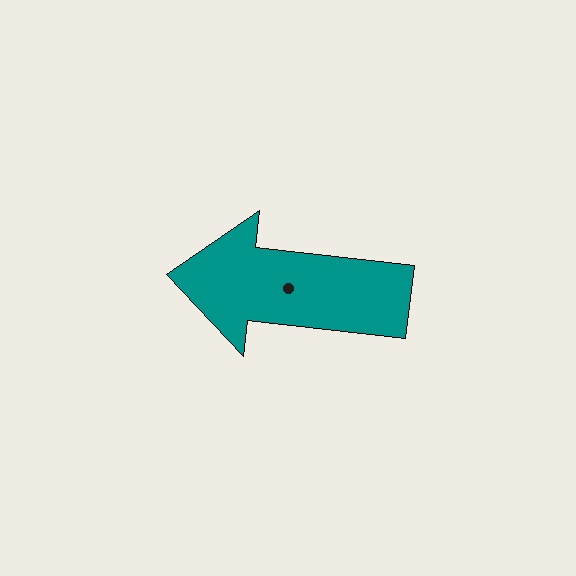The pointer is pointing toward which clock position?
Roughly 9 o'clock.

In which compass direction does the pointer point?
West.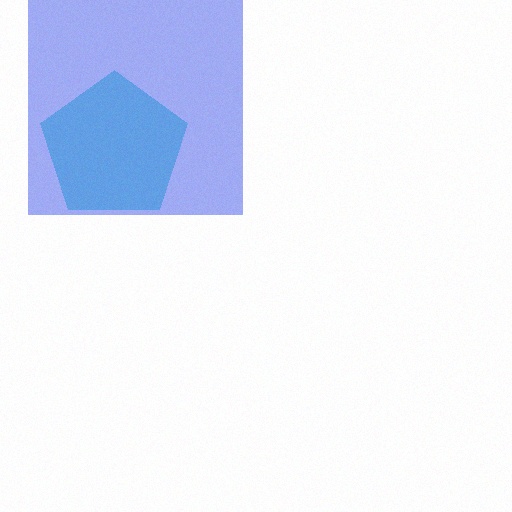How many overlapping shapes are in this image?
There are 2 overlapping shapes in the image.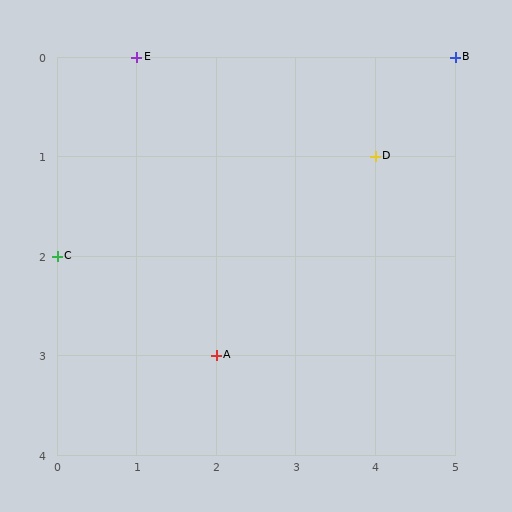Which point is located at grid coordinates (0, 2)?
Point C is at (0, 2).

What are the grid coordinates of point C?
Point C is at grid coordinates (0, 2).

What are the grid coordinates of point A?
Point A is at grid coordinates (2, 3).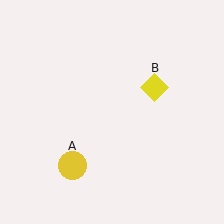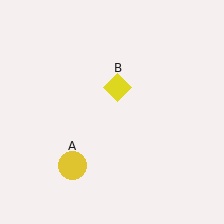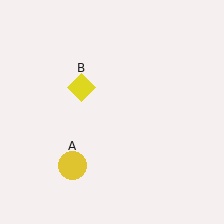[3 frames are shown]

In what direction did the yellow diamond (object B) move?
The yellow diamond (object B) moved left.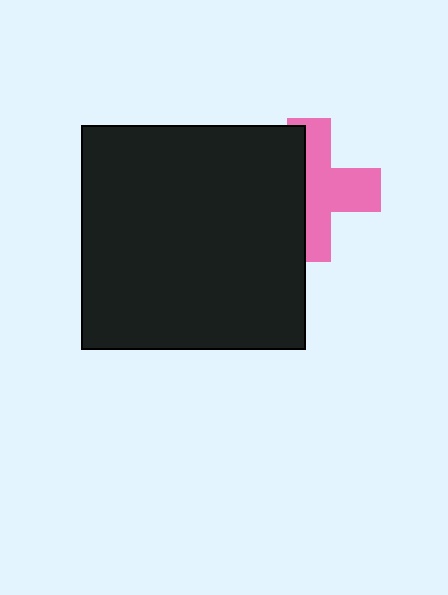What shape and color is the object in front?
The object in front is a black square.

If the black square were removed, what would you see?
You would see the complete pink cross.